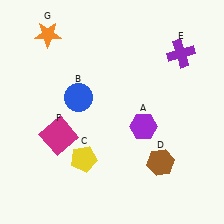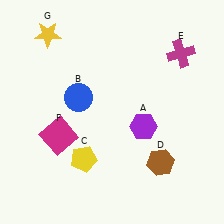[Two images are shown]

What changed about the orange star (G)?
In Image 1, G is orange. In Image 2, it changed to yellow.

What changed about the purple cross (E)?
In Image 1, E is purple. In Image 2, it changed to magenta.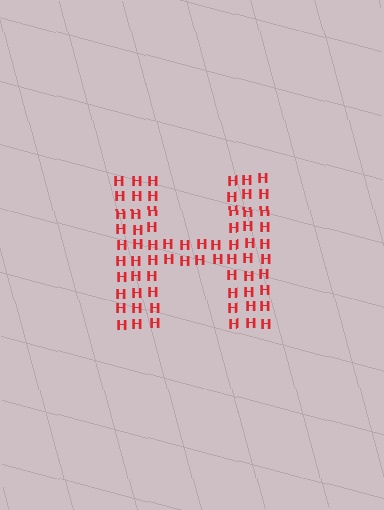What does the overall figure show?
The overall figure shows the letter H.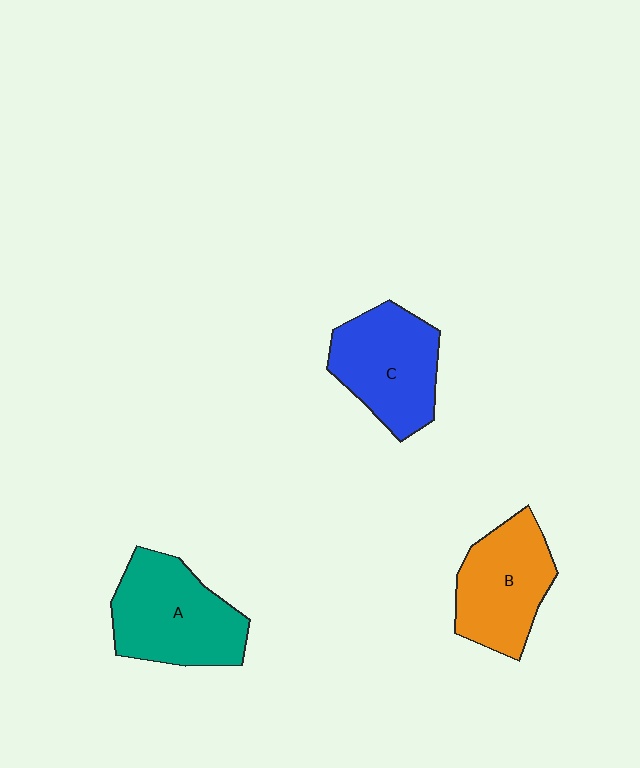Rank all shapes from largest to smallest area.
From largest to smallest: A (teal), C (blue), B (orange).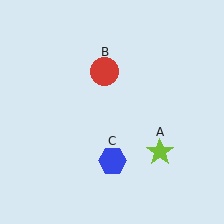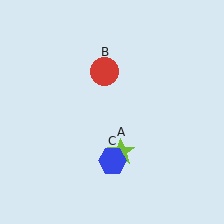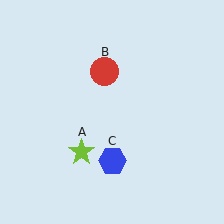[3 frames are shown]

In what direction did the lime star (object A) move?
The lime star (object A) moved left.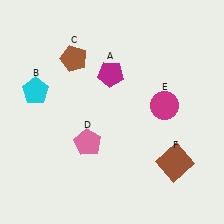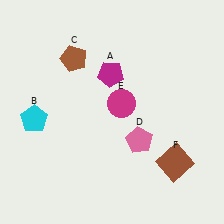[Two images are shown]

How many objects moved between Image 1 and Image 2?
3 objects moved between the two images.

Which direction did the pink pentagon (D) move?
The pink pentagon (D) moved right.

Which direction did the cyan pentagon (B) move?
The cyan pentagon (B) moved down.